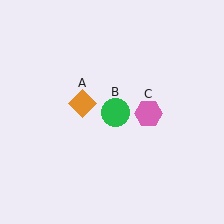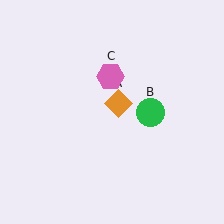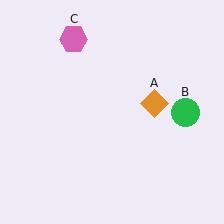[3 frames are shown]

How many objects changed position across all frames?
3 objects changed position: orange diamond (object A), green circle (object B), pink hexagon (object C).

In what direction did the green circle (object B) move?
The green circle (object B) moved right.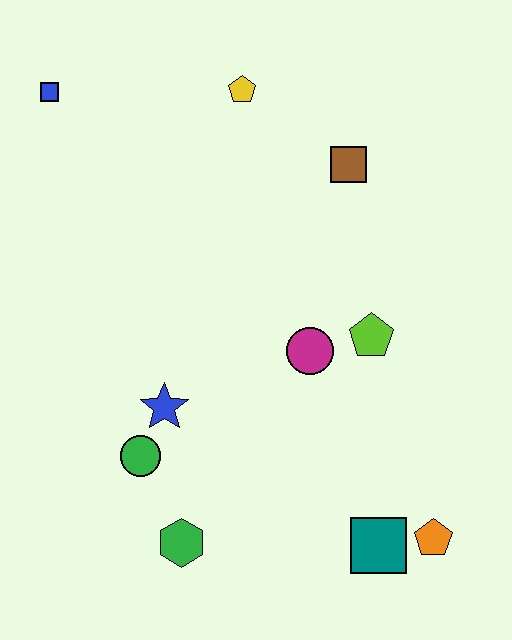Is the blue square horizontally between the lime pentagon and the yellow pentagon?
No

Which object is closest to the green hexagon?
The green circle is closest to the green hexagon.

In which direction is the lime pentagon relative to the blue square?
The lime pentagon is to the right of the blue square.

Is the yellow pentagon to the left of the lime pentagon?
Yes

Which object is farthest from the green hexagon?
The blue square is farthest from the green hexagon.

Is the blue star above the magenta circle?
No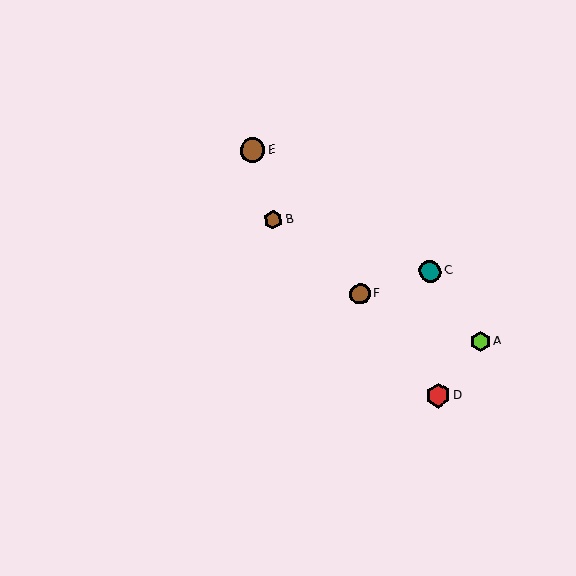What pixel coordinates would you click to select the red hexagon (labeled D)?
Click at (438, 396) to select the red hexagon D.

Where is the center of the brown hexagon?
The center of the brown hexagon is at (273, 220).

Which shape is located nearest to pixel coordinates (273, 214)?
The brown hexagon (labeled B) at (273, 220) is nearest to that location.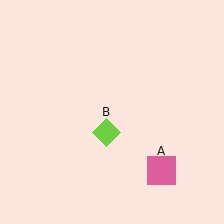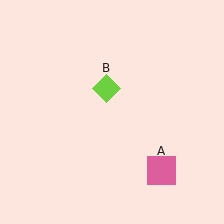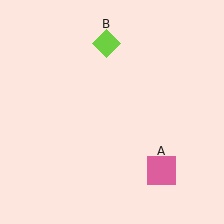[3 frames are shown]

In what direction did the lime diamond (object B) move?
The lime diamond (object B) moved up.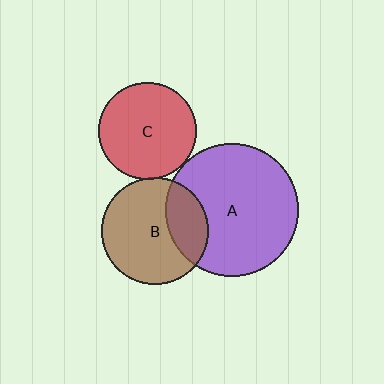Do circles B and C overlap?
Yes.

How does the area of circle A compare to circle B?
Approximately 1.5 times.